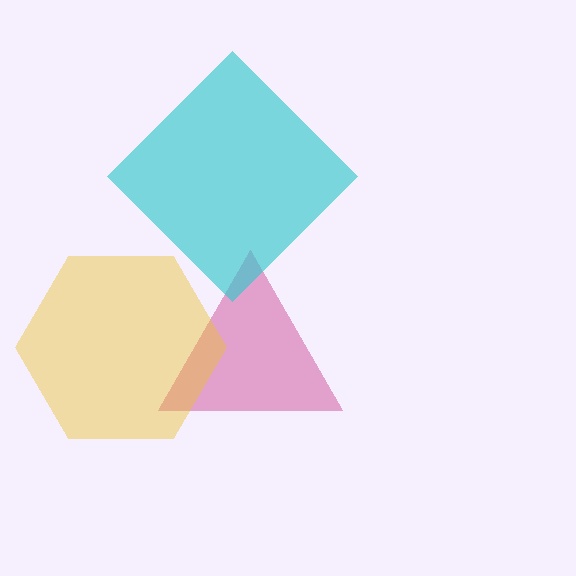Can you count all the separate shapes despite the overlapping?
Yes, there are 3 separate shapes.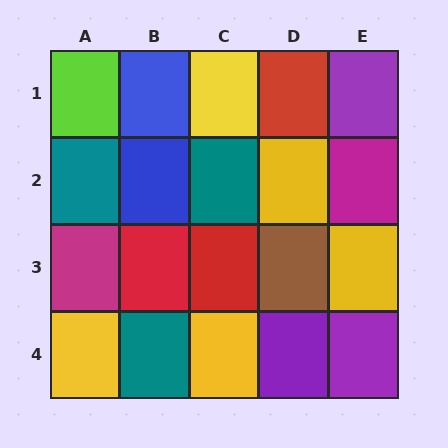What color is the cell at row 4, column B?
Teal.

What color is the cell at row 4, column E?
Purple.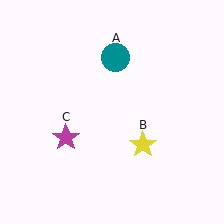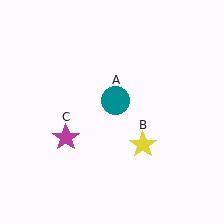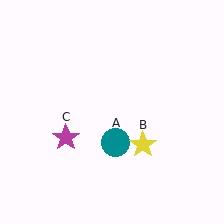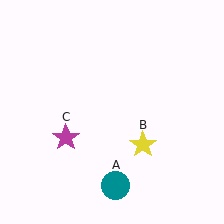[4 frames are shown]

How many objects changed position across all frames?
1 object changed position: teal circle (object A).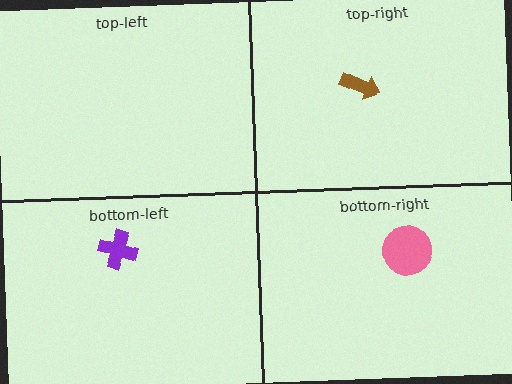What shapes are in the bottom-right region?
The pink circle.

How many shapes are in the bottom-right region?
1.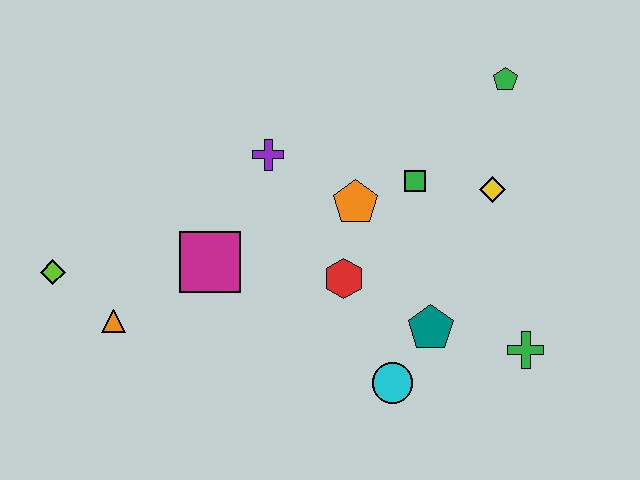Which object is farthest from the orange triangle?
The green pentagon is farthest from the orange triangle.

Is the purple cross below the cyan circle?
No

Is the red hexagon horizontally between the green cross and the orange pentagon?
No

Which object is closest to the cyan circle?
The teal pentagon is closest to the cyan circle.